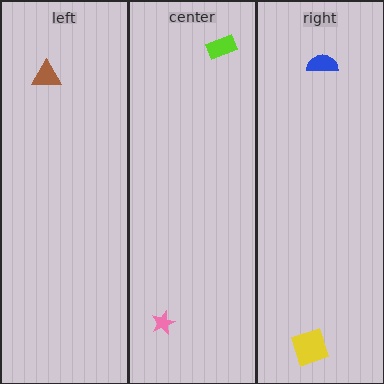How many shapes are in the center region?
2.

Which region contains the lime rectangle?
The center region.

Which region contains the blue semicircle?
The right region.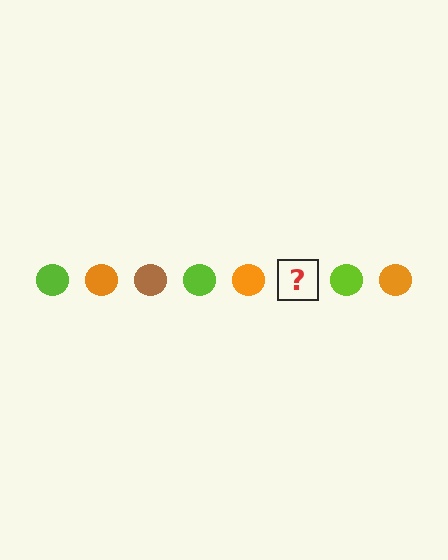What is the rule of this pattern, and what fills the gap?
The rule is that the pattern cycles through lime, orange, brown circles. The gap should be filled with a brown circle.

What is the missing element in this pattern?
The missing element is a brown circle.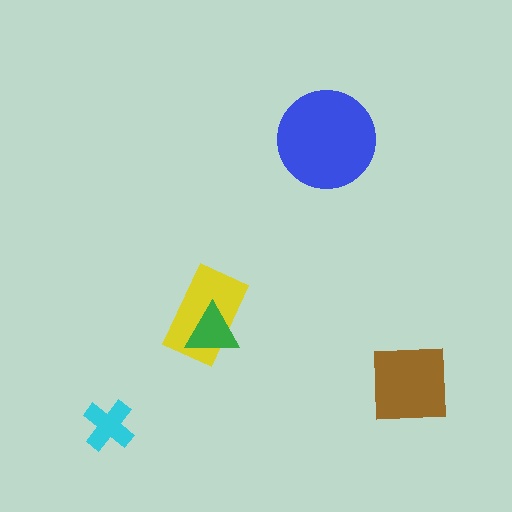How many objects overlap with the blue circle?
0 objects overlap with the blue circle.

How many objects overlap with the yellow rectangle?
1 object overlaps with the yellow rectangle.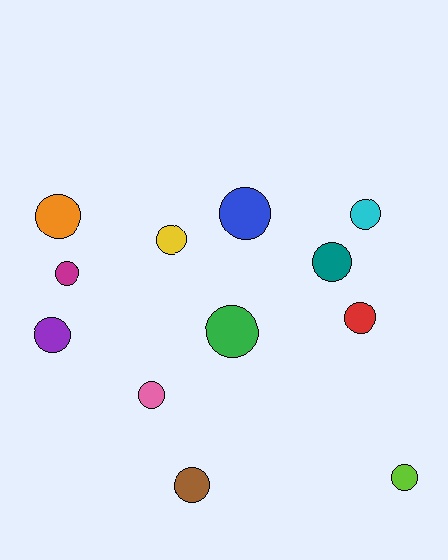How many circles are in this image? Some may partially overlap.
There are 12 circles.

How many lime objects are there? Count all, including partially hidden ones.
There is 1 lime object.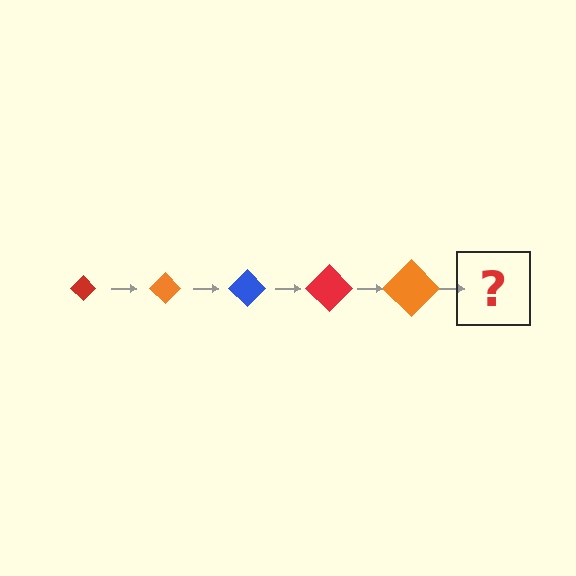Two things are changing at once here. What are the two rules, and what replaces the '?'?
The two rules are that the diamond grows larger each step and the color cycles through red, orange, and blue. The '?' should be a blue diamond, larger than the previous one.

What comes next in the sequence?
The next element should be a blue diamond, larger than the previous one.